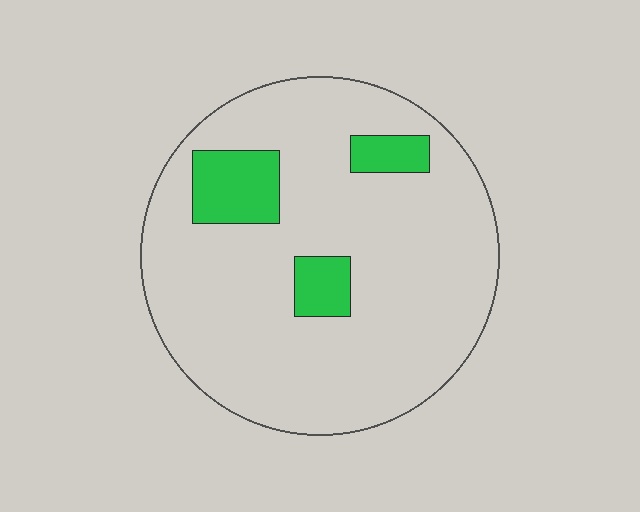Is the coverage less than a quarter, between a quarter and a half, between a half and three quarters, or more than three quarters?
Less than a quarter.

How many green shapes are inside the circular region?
3.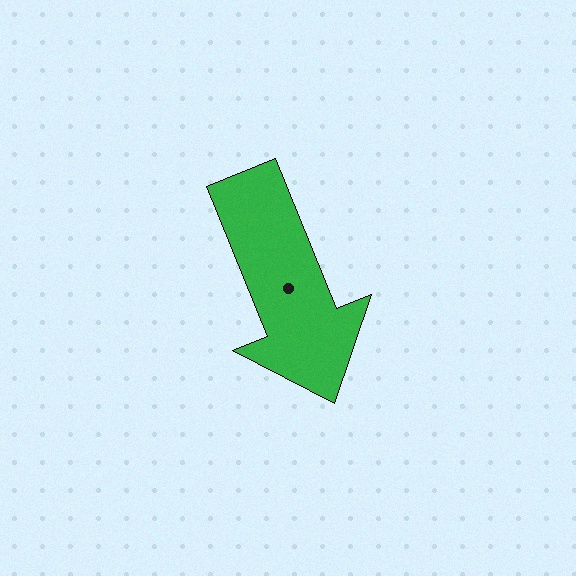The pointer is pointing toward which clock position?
Roughly 5 o'clock.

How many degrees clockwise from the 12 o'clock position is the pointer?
Approximately 158 degrees.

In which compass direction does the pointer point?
South.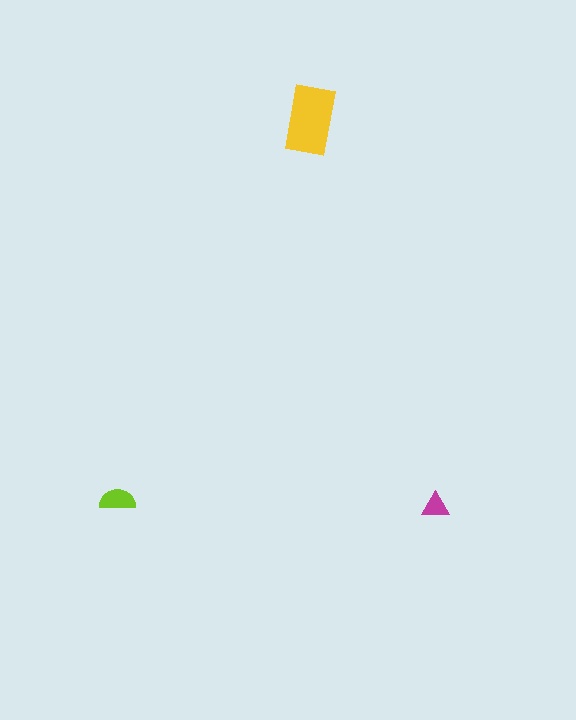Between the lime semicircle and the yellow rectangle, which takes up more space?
The yellow rectangle.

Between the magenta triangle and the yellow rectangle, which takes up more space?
The yellow rectangle.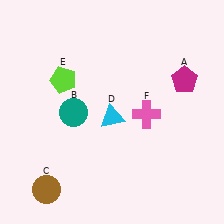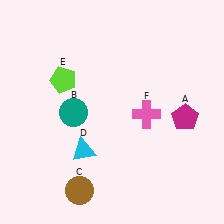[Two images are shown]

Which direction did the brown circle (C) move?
The brown circle (C) moved right.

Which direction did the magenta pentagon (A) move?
The magenta pentagon (A) moved down.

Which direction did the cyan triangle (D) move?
The cyan triangle (D) moved down.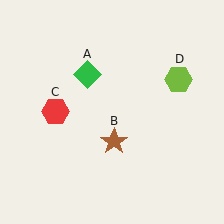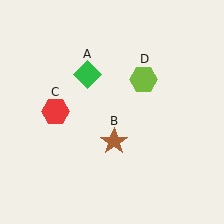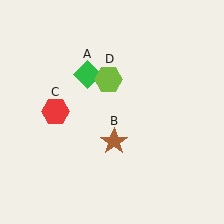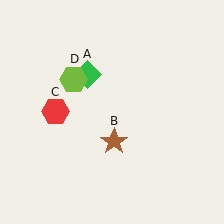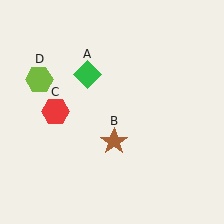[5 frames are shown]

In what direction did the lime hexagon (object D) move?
The lime hexagon (object D) moved left.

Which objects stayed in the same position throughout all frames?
Green diamond (object A) and brown star (object B) and red hexagon (object C) remained stationary.